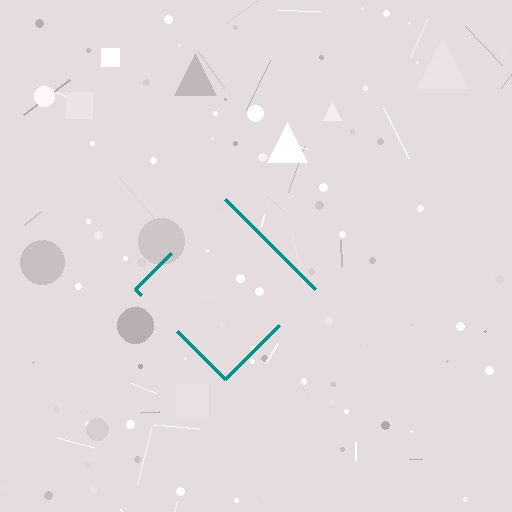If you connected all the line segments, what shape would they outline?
They would outline a diamond.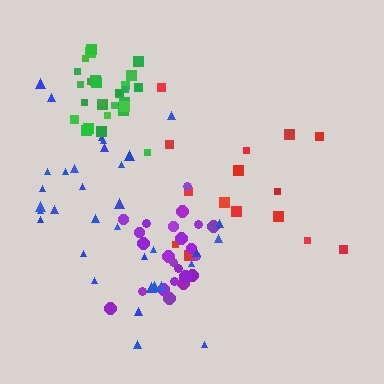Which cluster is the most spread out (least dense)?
Red.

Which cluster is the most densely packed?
Green.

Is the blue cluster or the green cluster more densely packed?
Green.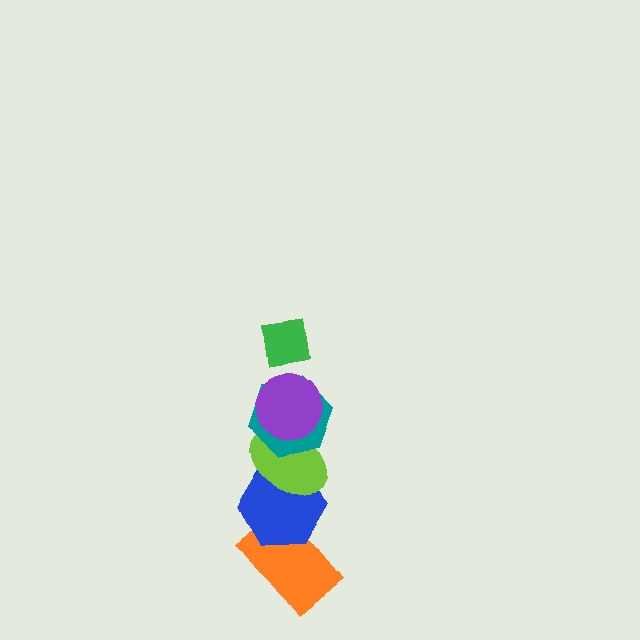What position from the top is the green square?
The green square is 1st from the top.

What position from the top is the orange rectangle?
The orange rectangle is 6th from the top.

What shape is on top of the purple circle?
The green square is on top of the purple circle.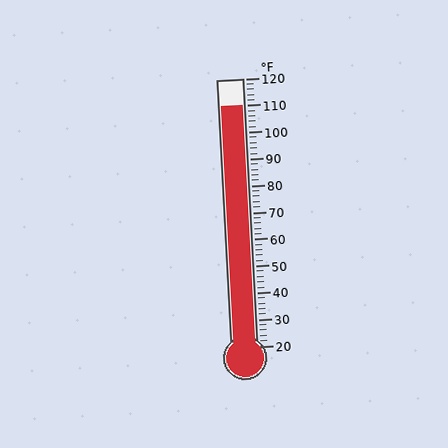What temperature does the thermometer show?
The thermometer shows approximately 110°F.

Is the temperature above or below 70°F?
The temperature is above 70°F.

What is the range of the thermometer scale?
The thermometer scale ranges from 20°F to 120°F.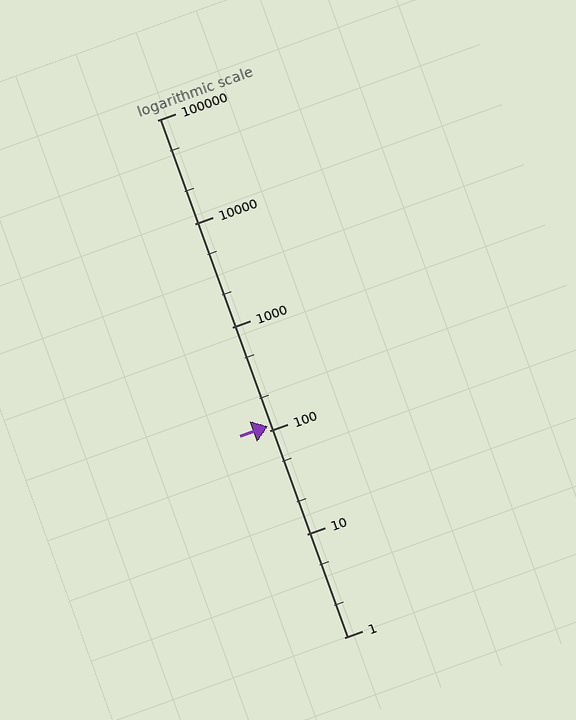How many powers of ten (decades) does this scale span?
The scale spans 5 decades, from 1 to 100000.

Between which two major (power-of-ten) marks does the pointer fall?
The pointer is between 100 and 1000.